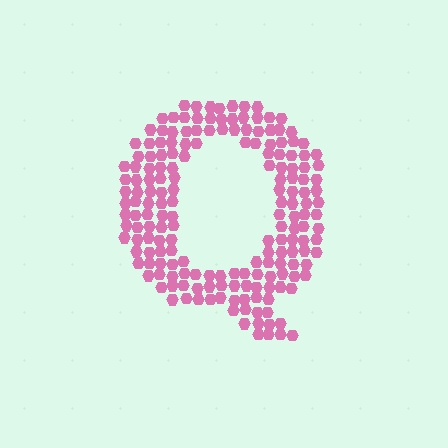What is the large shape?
The large shape is the letter Q.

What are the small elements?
The small elements are hexagons.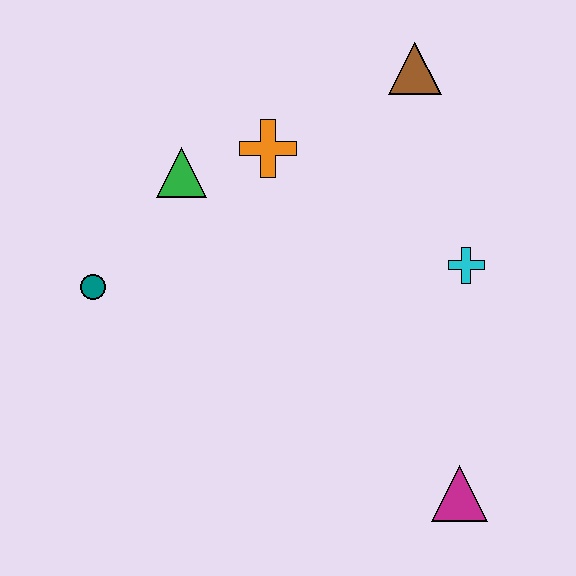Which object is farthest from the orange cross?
The magenta triangle is farthest from the orange cross.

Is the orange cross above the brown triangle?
No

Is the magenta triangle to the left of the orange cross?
No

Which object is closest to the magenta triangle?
The cyan cross is closest to the magenta triangle.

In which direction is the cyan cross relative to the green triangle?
The cyan cross is to the right of the green triangle.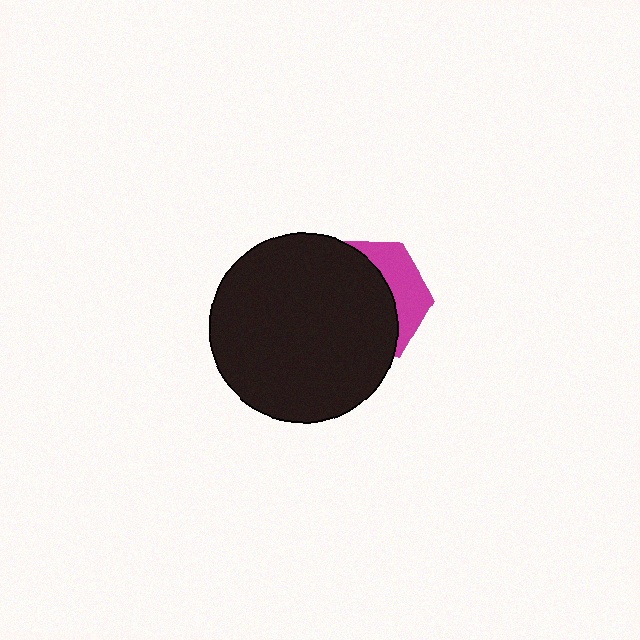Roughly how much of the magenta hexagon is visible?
A small part of it is visible (roughly 32%).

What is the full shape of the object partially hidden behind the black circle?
The partially hidden object is a magenta hexagon.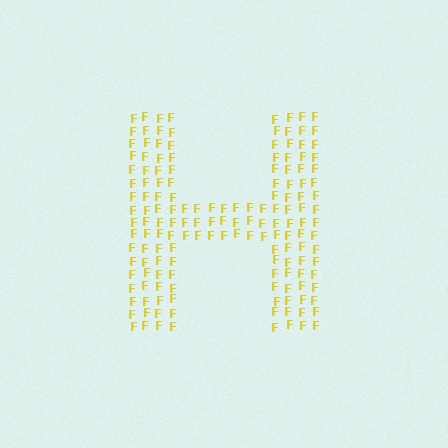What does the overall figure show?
The overall figure shows the letter H.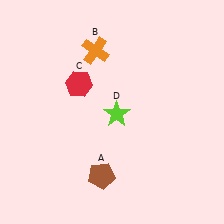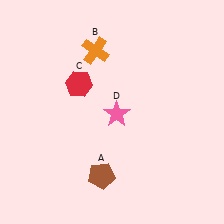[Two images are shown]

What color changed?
The star (D) changed from lime in Image 1 to pink in Image 2.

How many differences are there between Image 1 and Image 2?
There is 1 difference between the two images.